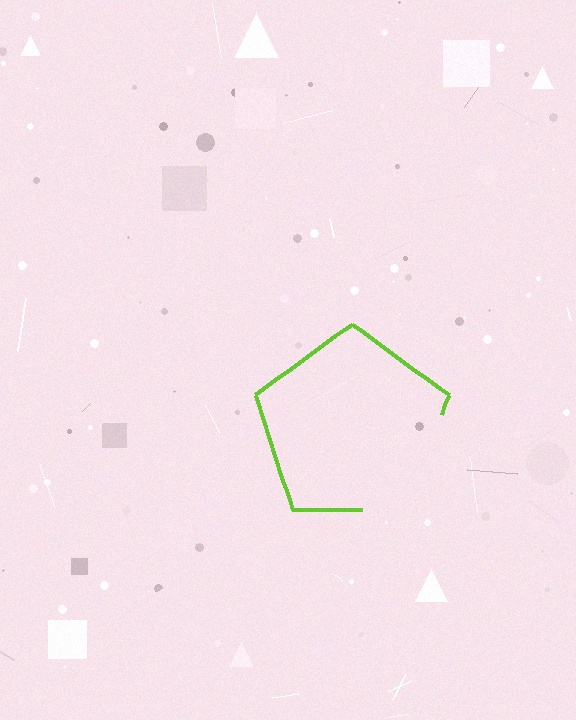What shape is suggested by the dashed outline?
The dashed outline suggests a pentagon.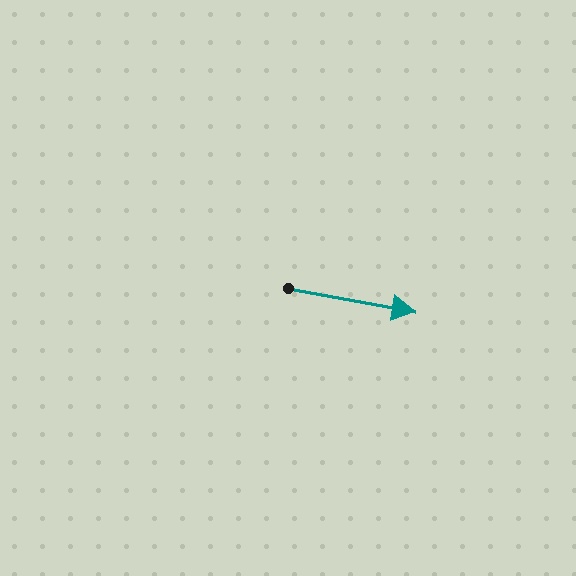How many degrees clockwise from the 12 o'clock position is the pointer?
Approximately 101 degrees.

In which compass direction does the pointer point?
East.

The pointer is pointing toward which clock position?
Roughly 3 o'clock.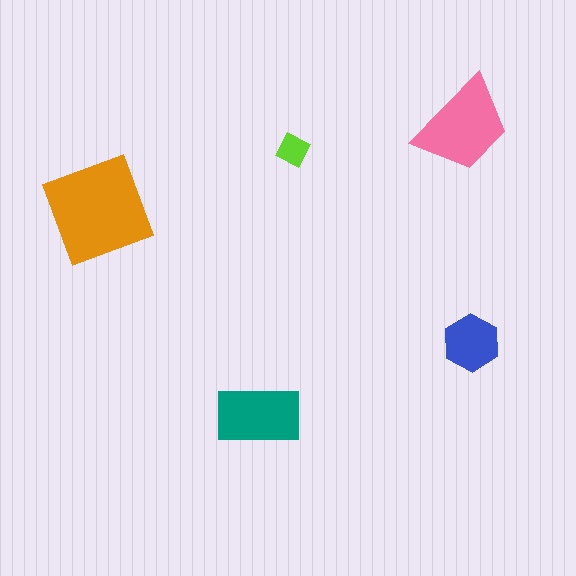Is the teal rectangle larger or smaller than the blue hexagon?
Larger.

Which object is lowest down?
The teal rectangle is bottommost.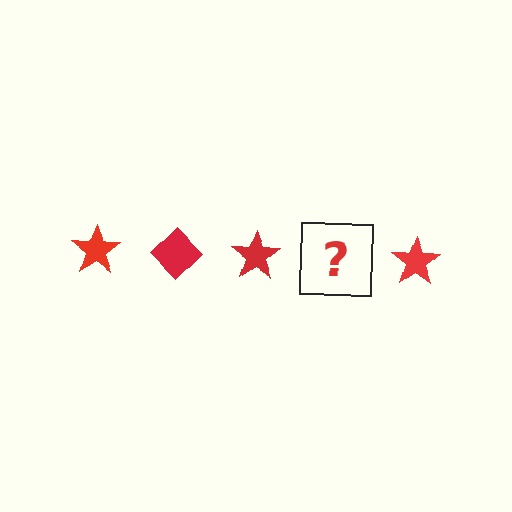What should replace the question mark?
The question mark should be replaced with a red diamond.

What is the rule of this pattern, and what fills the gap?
The rule is that the pattern cycles through star, diamond shapes in red. The gap should be filled with a red diamond.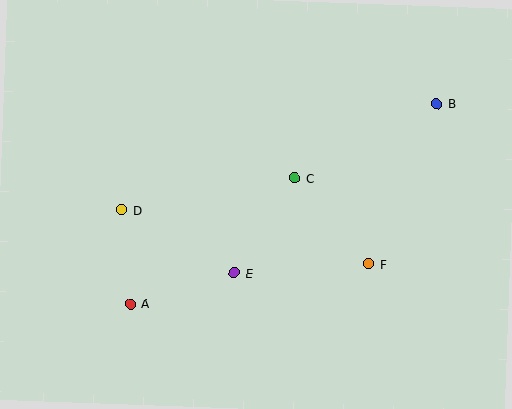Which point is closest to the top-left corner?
Point D is closest to the top-left corner.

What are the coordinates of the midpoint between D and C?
The midpoint between D and C is at (208, 194).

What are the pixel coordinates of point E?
Point E is at (234, 273).